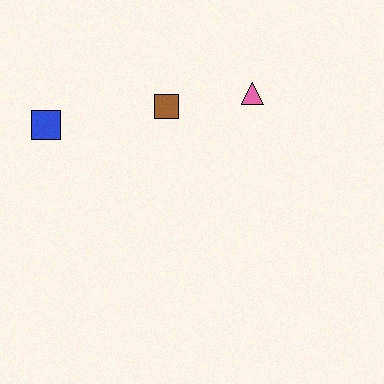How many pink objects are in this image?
There is 1 pink object.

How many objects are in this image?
There are 3 objects.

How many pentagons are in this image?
There are no pentagons.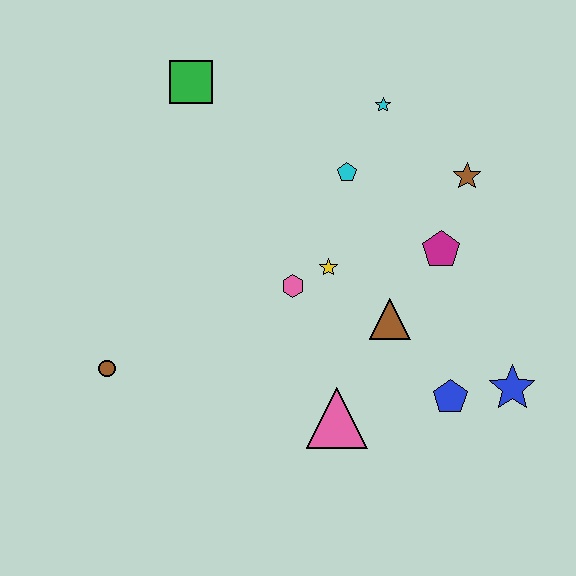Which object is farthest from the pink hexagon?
The blue star is farthest from the pink hexagon.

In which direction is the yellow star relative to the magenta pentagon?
The yellow star is to the left of the magenta pentagon.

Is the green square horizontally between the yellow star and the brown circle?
Yes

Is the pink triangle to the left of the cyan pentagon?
Yes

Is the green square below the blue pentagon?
No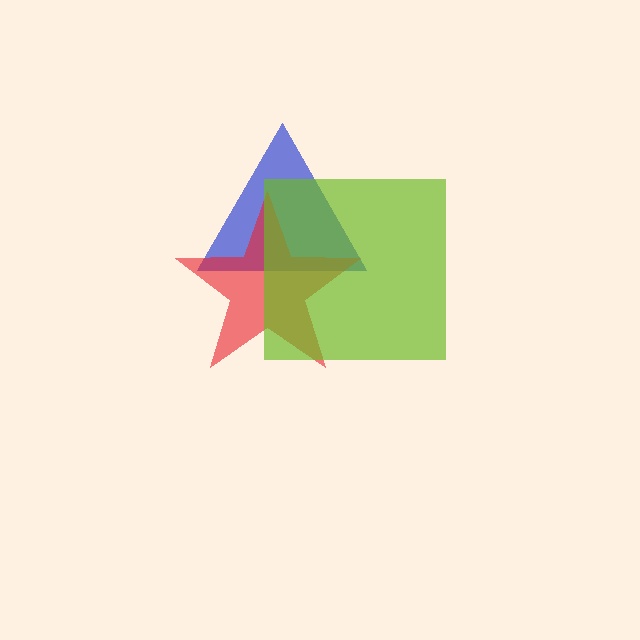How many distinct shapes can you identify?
There are 3 distinct shapes: a blue triangle, a red star, a lime square.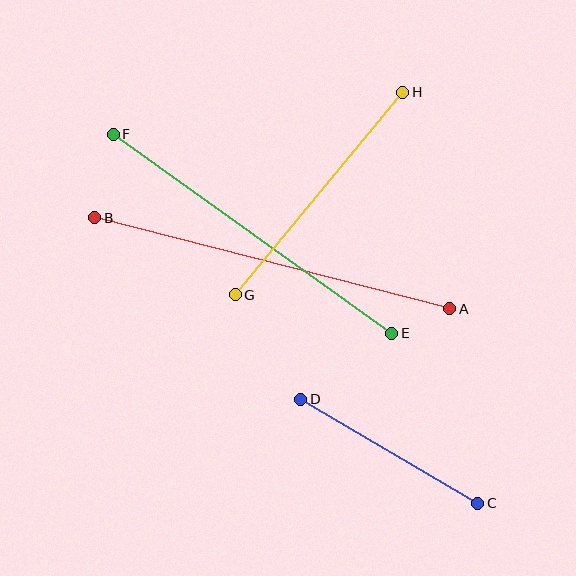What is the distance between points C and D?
The distance is approximately 205 pixels.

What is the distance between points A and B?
The distance is approximately 367 pixels.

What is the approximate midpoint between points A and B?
The midpoint is at approximately (272, 263) pixels.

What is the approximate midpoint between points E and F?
The midpoint is at approximately (253, 234) pixels.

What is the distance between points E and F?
The distance is approximately 342 pixels.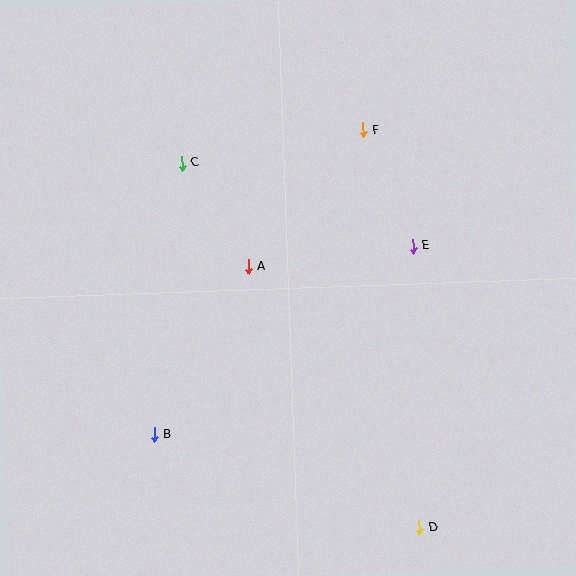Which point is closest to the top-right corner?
Point F is closest to the top-right corner.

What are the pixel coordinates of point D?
Point D is at (419, 527).